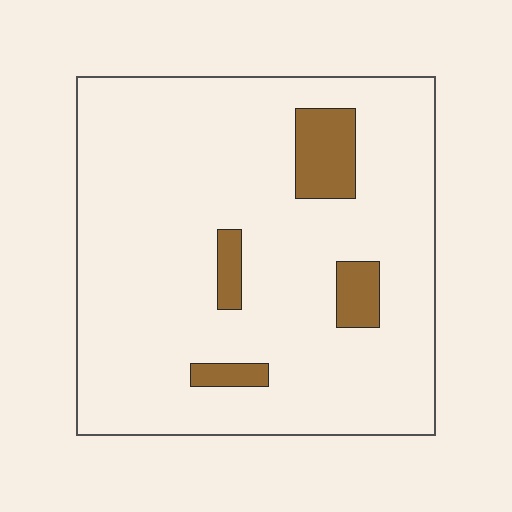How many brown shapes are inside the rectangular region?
4.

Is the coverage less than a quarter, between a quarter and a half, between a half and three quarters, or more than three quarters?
Less than a quarter.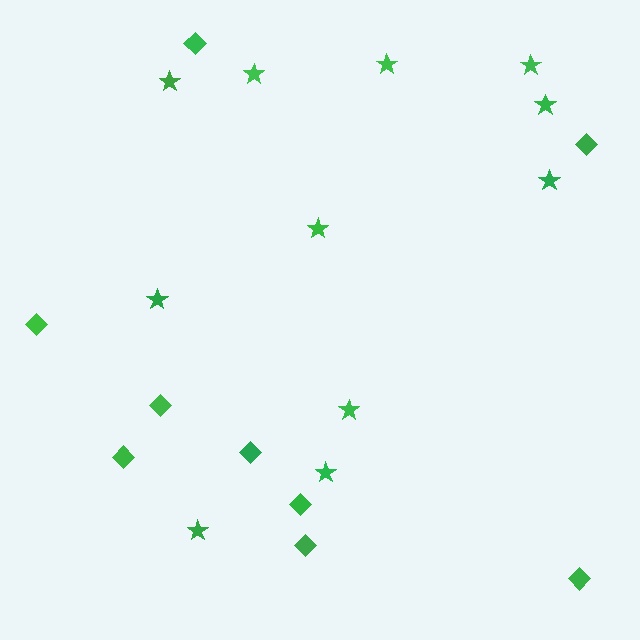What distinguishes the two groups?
There are 2 groups: one group of diamonds (9) and one group of stars (11).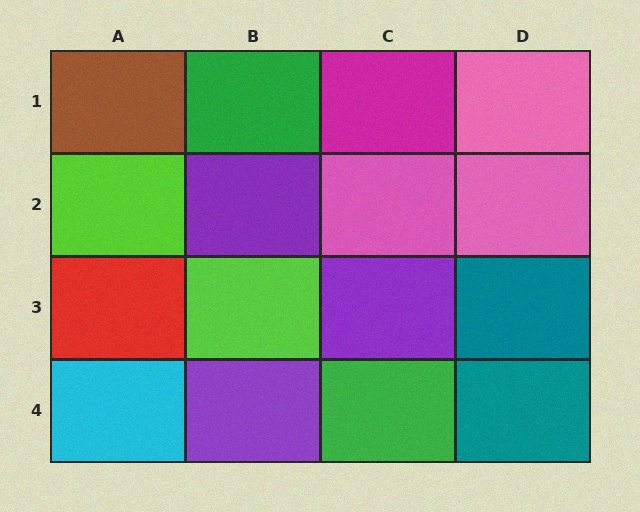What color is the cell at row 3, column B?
Lime.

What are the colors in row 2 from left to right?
Lime, purple, pink, pink.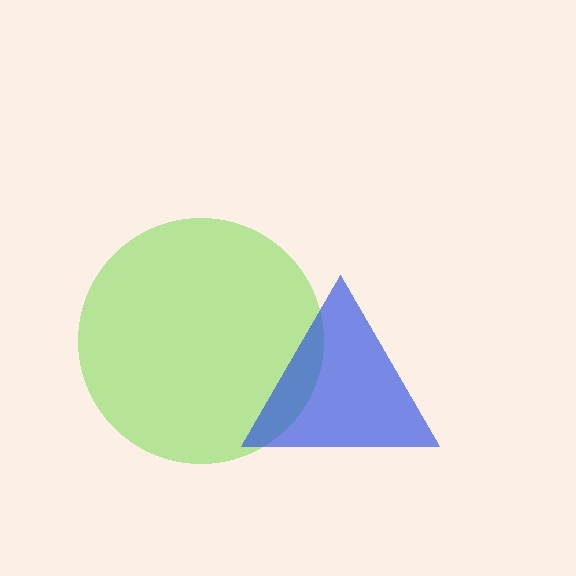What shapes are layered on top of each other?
The layered shapes are: a lime circle, a blue triangle.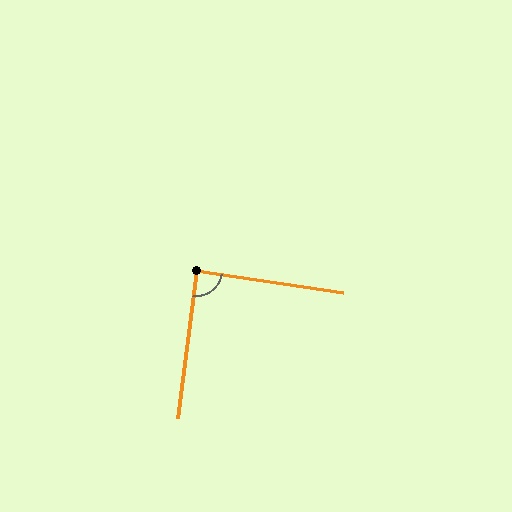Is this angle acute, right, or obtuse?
It is approximately a right angle.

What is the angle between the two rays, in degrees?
Approximately 89 degrees.